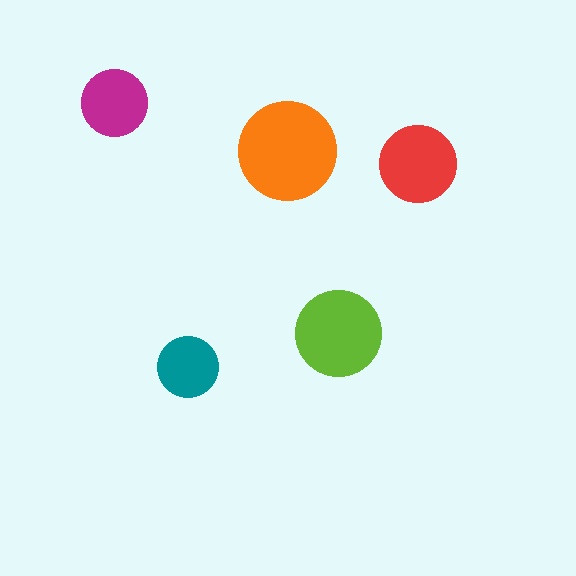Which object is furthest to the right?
The red circle is rightmost.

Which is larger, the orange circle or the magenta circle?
The orange one.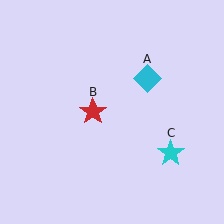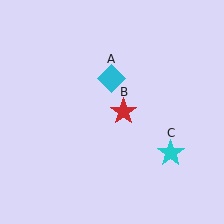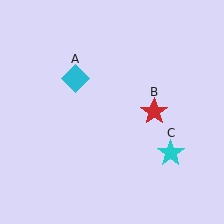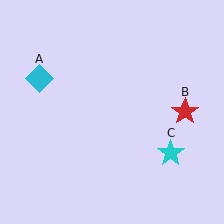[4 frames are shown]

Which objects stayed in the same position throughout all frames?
Cyan star (object C) remained stationary.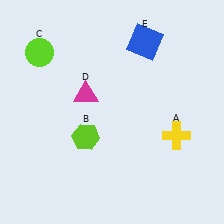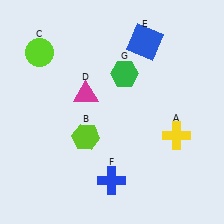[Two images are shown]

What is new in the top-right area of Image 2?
A green hexagon (G) was added in the top-right area of Image 2.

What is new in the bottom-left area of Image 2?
A blue cross (F) was added in the bottom-left area of Image 2.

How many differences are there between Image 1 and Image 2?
There are 2 differences between the two images.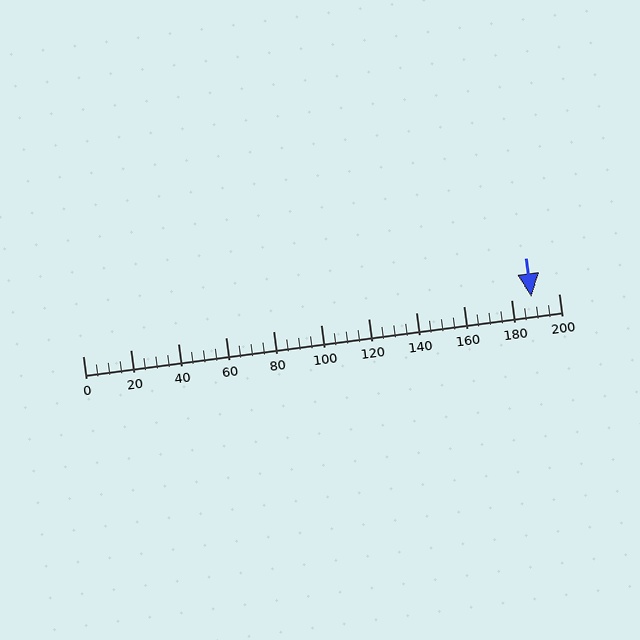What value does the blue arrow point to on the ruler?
The blue arrow points to approximately 189.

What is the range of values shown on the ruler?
The ruler shows values from 0 to 200.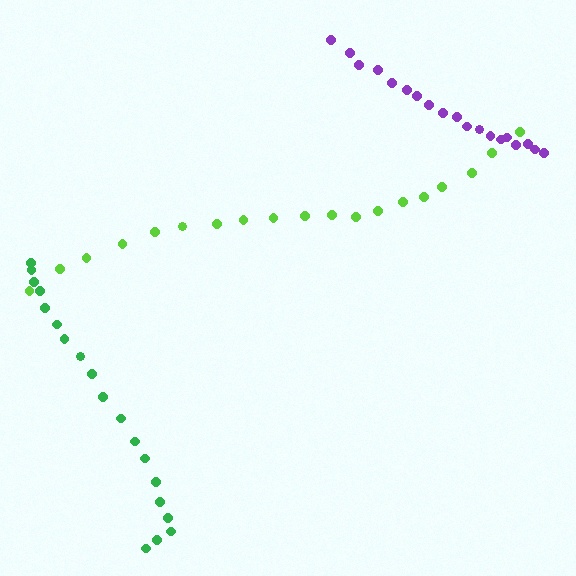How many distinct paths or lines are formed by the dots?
There are 3 distinct paths.